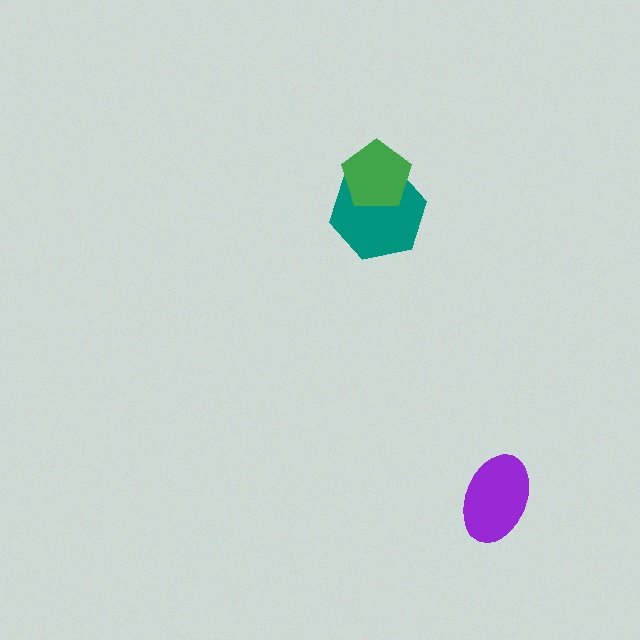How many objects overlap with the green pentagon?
1 object overlaps with the green pentagon.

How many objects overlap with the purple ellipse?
0 objects overlap with the purple ellipse.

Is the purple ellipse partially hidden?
No, no other shape covers it.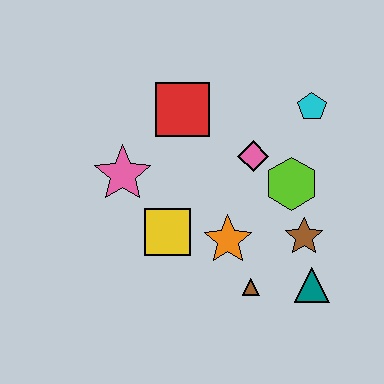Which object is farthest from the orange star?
The cyan pentagon is farthest from the orange star.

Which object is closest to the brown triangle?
The orange star is closest to the brown triangle.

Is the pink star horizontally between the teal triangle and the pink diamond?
No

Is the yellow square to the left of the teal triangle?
Yes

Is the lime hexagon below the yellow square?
No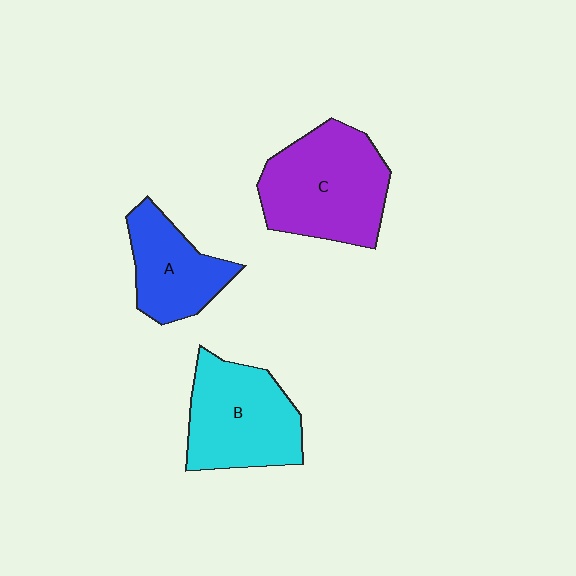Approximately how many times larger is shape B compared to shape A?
Approximately 1.4 times.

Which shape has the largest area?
Shape C (purple).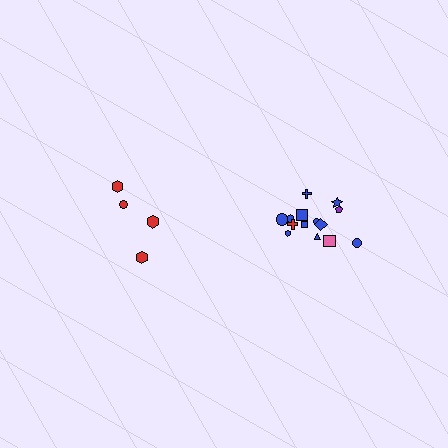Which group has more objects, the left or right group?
The right group.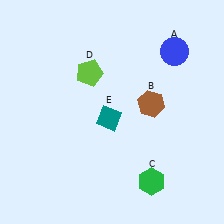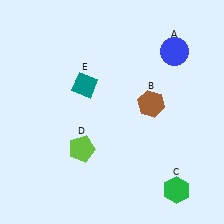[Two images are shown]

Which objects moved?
The objects that moved are: the green hexagon (C), the lime pentagon (D), the teal diamond (E).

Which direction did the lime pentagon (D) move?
The lime pentagon (D) moved down.